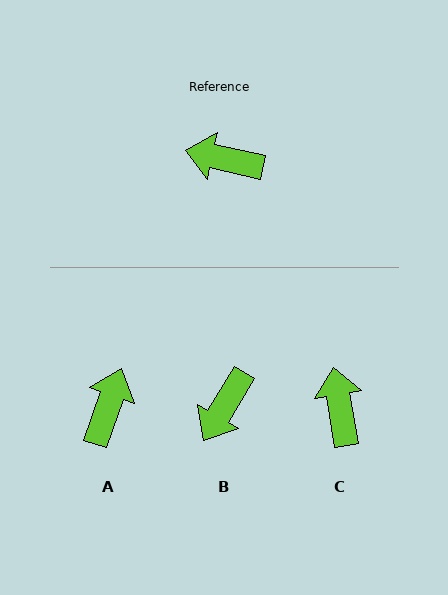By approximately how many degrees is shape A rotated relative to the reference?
Approximately 97 degrees clockwise.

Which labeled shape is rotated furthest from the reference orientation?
A, about 97 degrees away.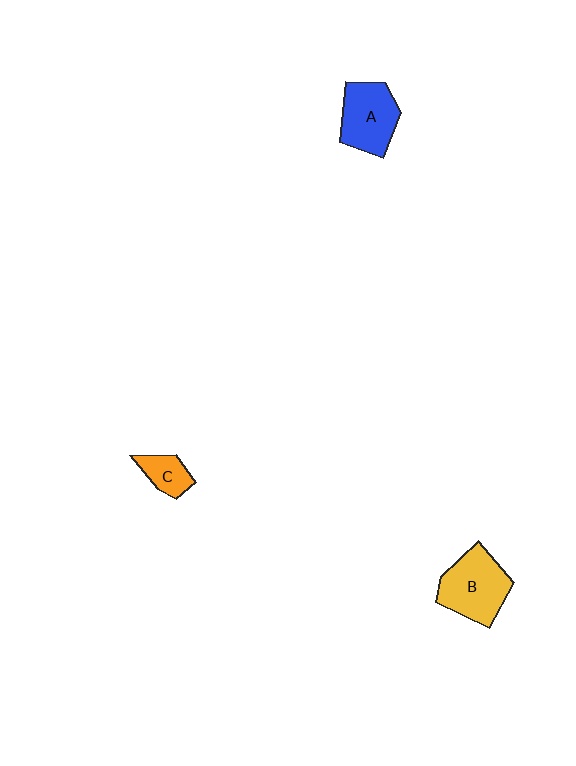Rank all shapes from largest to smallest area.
From largest to smallest: B (yellow), A (blue), C (orange).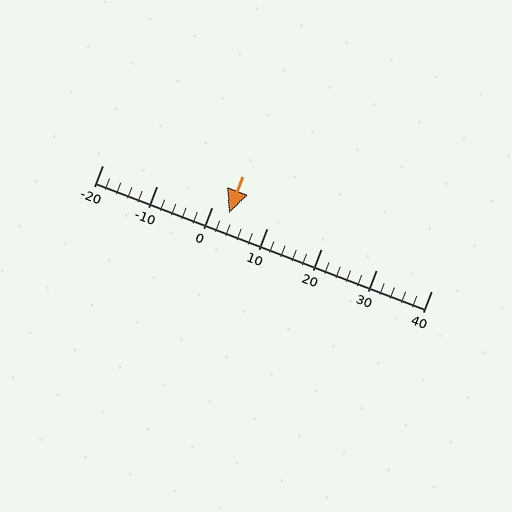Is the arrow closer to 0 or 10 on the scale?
The arrow is closer to 0.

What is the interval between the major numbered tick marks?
The major tick marks are spaced 10 units apart.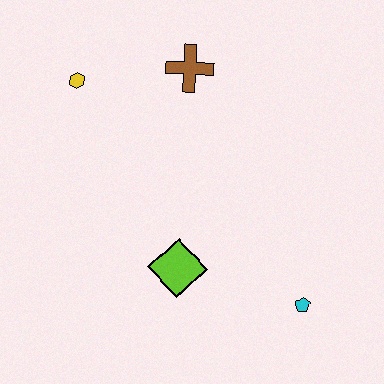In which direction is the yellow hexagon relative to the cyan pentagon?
The yellow hexagon is to the left of the cyan pentagon.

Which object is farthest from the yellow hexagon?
The cyan pentagon is farthest from the yellow hexagon.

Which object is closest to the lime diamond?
The cyan pentagon is closest to the lime diamond.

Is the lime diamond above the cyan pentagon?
Yes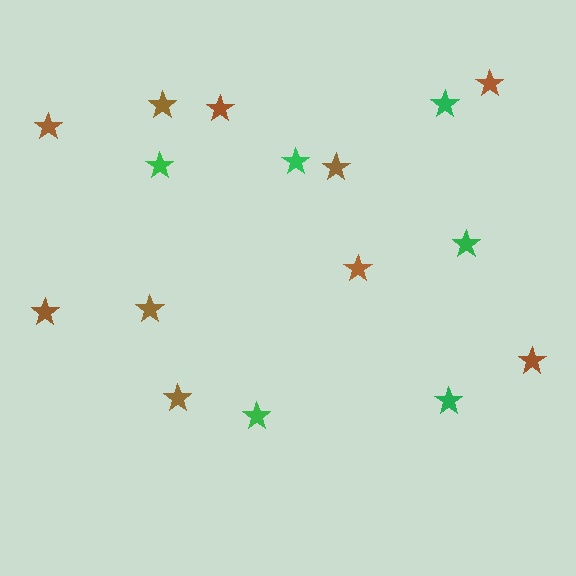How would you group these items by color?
There are 2 groups: one group of brown stars (10) and one group of green stars (6).